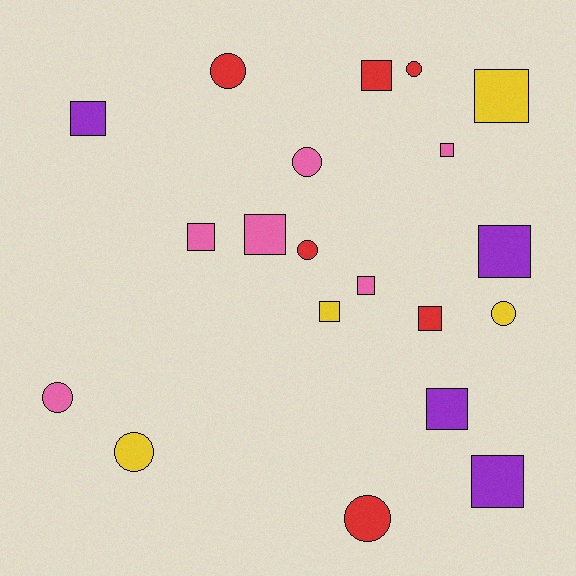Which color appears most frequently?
Pink, with 6 objects.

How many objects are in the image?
There are 20 objects.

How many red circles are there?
There are 4 red circles.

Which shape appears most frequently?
Square, with 12 objects.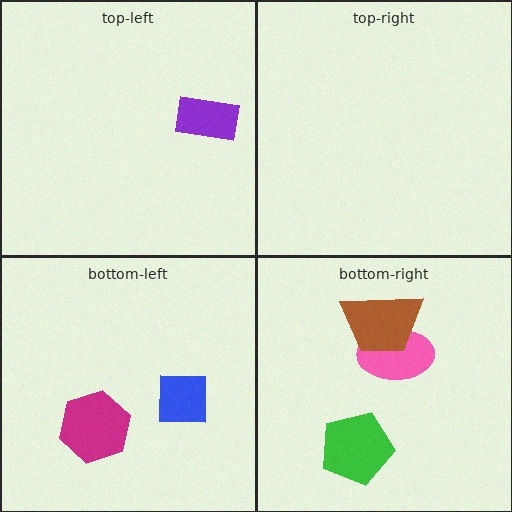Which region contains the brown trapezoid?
The bottom-right region.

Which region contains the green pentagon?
The bottom-right region.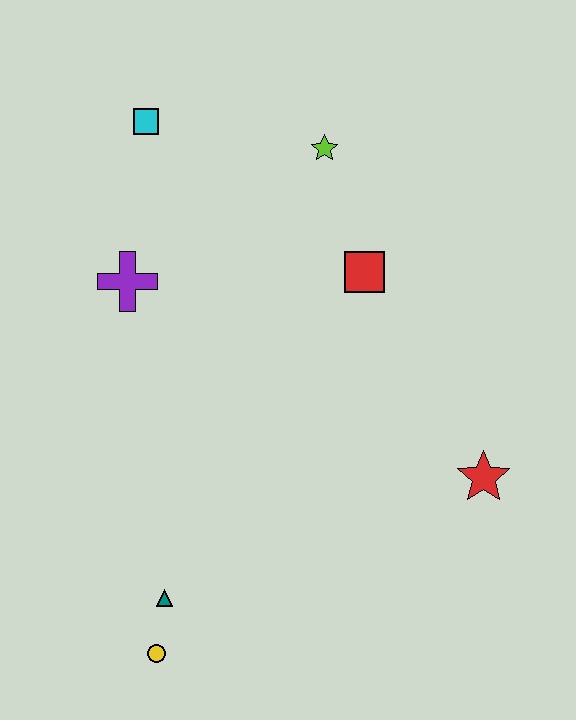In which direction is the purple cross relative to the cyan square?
The purple cross is below the cyan square.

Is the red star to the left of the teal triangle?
No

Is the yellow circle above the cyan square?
No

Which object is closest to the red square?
The lime star is closest to the red square.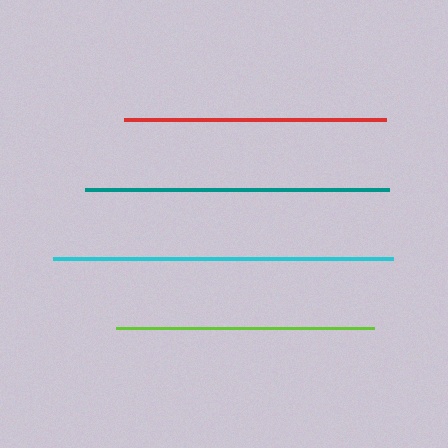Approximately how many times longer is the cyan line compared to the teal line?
The cyan line is approximately 1.1 times the length of the teal line.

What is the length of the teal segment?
The teal segment is approximately 303 pixels long.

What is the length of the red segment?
The red segment is approximately 262 pixels long.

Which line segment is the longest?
The cyan line is the longest at approximately 339 pixels.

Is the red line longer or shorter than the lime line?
The red line is longer than the lime line.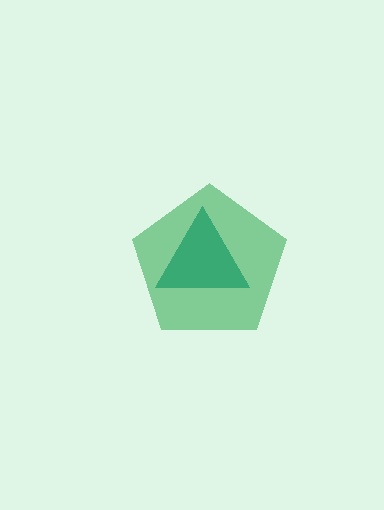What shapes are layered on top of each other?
The layered shapes are: a teal triangle, a green pentagon.